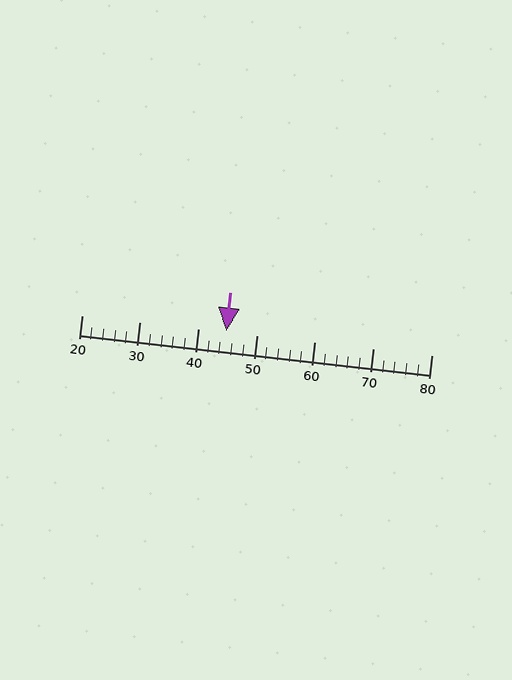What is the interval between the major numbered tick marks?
The major tick marks are spaced 10 units apart.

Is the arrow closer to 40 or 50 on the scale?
The arrow is closer to 40.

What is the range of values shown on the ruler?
The ruler shows values from 20 to 80.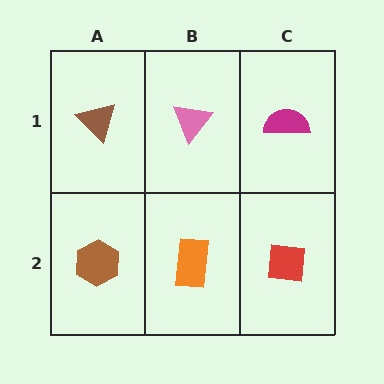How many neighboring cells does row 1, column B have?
3.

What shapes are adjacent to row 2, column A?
A brown triangle (row 1, column A), an orange rectangle (row 2, column B).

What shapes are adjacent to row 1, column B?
An orange rectangle (row 2, column B), a brown triangle (row 1, column A), a magenta semicircle (row 1, column C).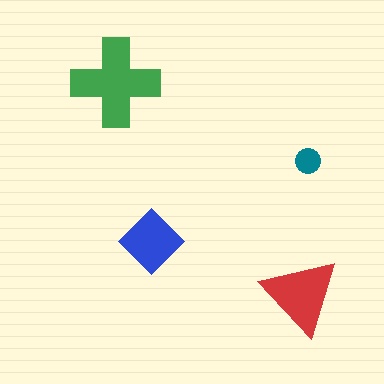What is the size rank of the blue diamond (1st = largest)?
3rd.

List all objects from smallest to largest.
The teal circle, the blue diamond, the red triangle, the green cross.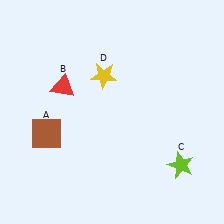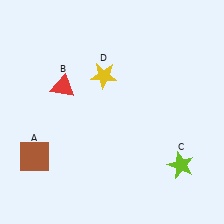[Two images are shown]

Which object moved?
The brown square (A) moved down.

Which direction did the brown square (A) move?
The brown square (A) moved down.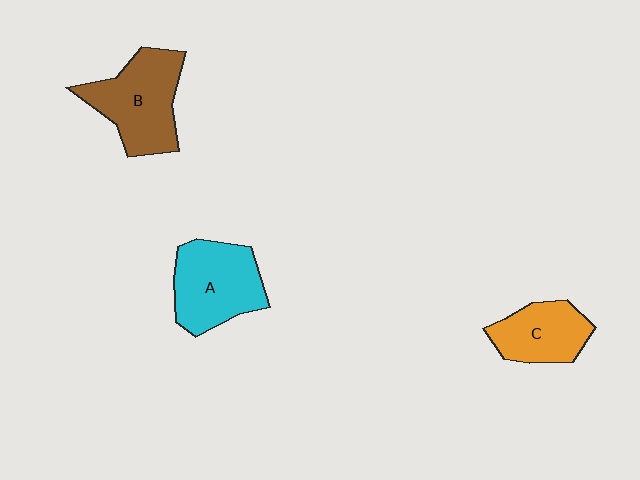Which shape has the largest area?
Shape B (brown).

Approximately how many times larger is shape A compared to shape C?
Approximately 1.4 times.